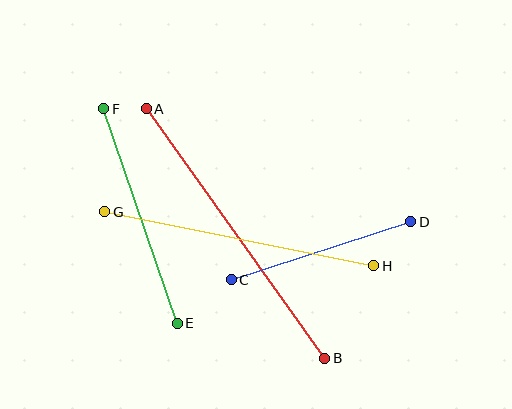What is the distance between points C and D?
The distance is approximately 188 pixels.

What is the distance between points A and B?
The distance is approximately 307 pixels.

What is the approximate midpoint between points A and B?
The midpoint is at approximately (235, 234) pixels.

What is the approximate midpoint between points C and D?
The midpoint is at approximately (321, 251) pixels.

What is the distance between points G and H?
The distance is approximately 274 pixels.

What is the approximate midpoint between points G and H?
The midpoint is at approximately (239, 239) pixels.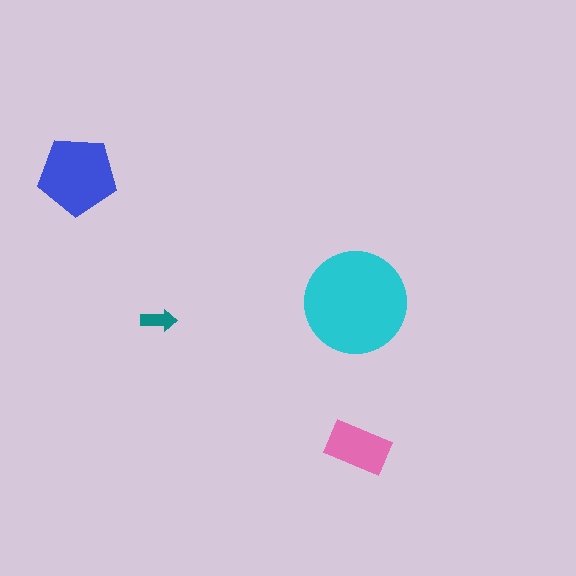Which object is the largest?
The cyan circle.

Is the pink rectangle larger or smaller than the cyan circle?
Smaller.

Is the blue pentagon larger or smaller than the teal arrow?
Larger.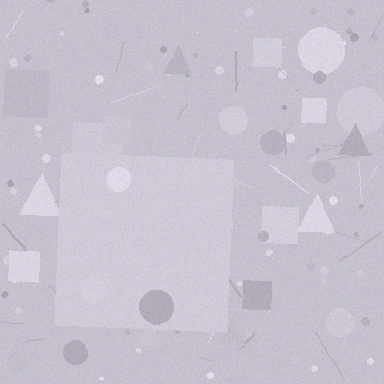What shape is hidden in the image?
A square is hidden in the image.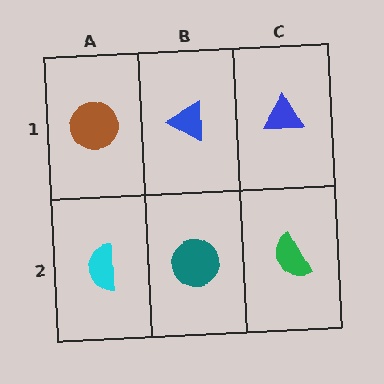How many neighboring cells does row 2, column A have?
2.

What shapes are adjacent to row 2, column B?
A blue triangle (row 1, column B), a cyan semicircle (row 2, column A), a green semicircle (row 2, column C).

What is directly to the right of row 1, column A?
A blue triangle.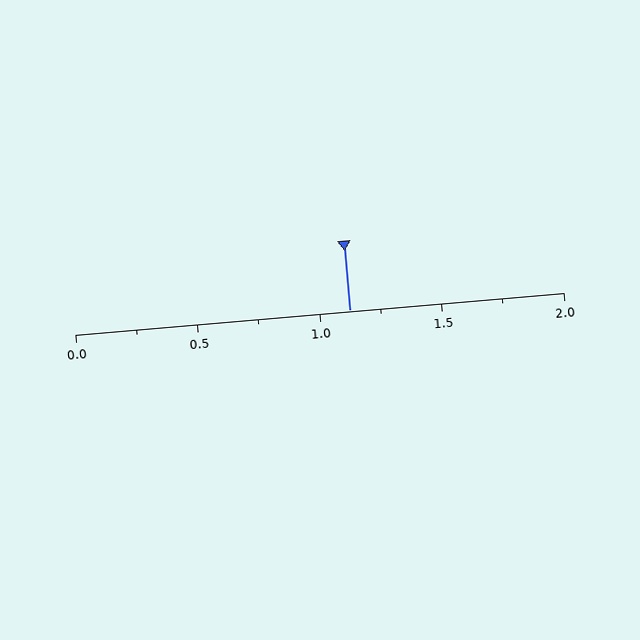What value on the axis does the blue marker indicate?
The marker indicates approximately 1.12.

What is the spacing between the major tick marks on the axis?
The major ticks are spaced 0.5 apart.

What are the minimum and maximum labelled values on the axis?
The axis runs from 0.0 to 2.0.